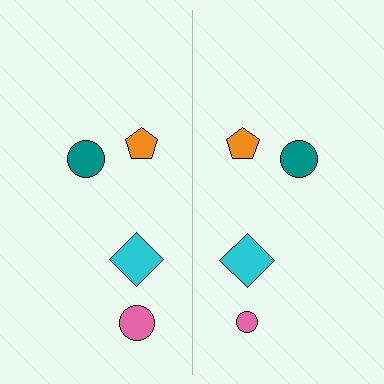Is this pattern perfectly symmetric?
No, the pattern is not perfectly symmetric. The pink circle on the right side has a different size than its mirror counterpart.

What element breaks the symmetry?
The pink circle on the right side has a different size than its mirror counterpart.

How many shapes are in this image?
There are 8 shapes in this image.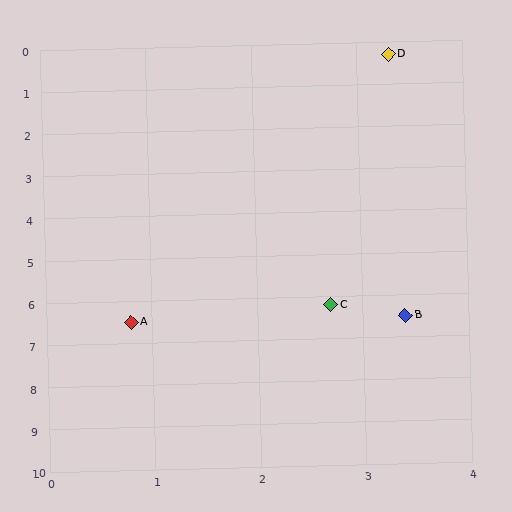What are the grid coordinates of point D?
Point D is at approximately (3.3, 0.3).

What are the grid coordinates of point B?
Point B is at approximately (3.4, 6.5).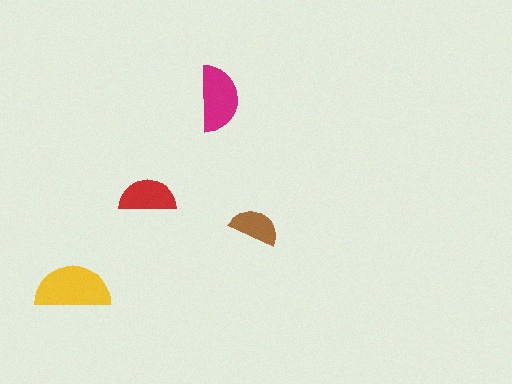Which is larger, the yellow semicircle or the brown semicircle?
The yellow one.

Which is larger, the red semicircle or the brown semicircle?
The red one.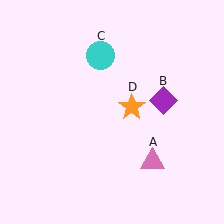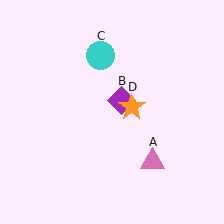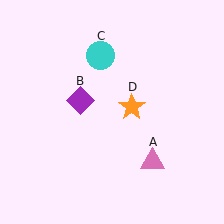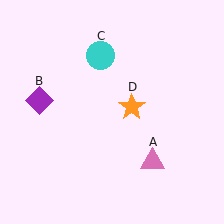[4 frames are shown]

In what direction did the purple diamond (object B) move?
The purple diamond (object B) moved left.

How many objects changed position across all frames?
1 object changed position: purple diamond (object B).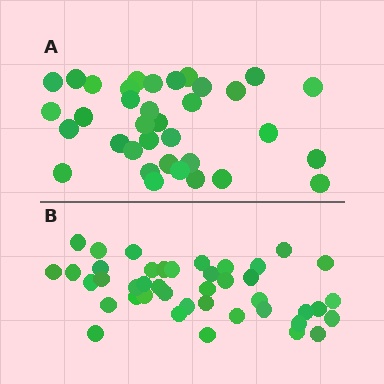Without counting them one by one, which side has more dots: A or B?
Region B (the bottom region) has more dots.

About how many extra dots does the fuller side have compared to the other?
Region B has roughly 8 or so more dots than region A.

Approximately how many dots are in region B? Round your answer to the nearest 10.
About 40 dots. (The exact count is 42, which rounds to 40.)